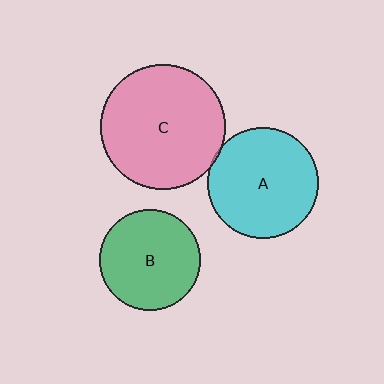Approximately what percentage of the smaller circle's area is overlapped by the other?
Approximately 5%.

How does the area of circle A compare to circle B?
Approximately 1.2 times.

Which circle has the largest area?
Circle C (pink).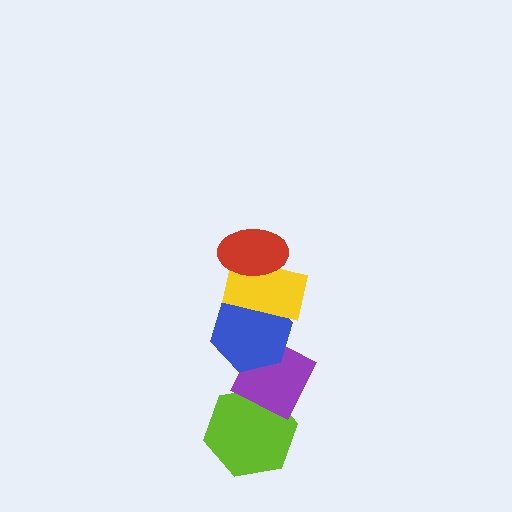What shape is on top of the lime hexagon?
The purple diamond is on top of the lime hexagon.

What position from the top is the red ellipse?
The red ellipse is 1st from the top.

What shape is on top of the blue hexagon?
The yellow rectangle is on top of the blue hexagon.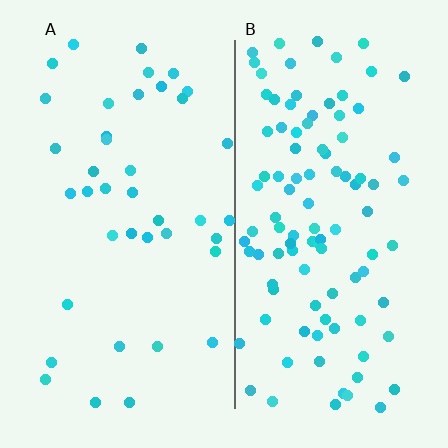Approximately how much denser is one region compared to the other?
Approximately 2.6× — region B over region A.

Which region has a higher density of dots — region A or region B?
B (the right).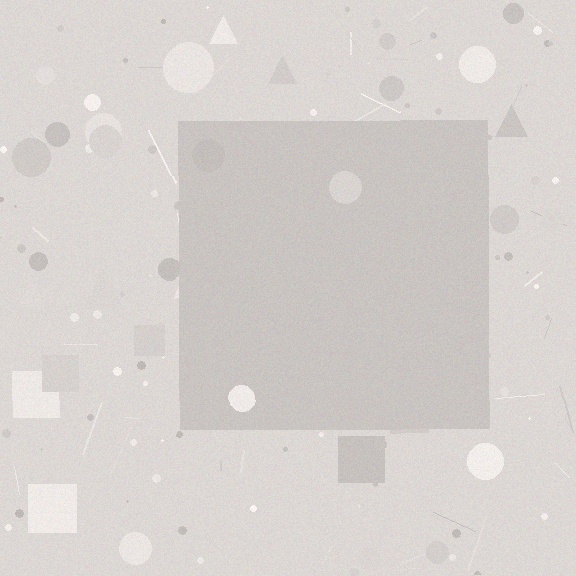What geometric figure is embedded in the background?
A square is embedded in the background.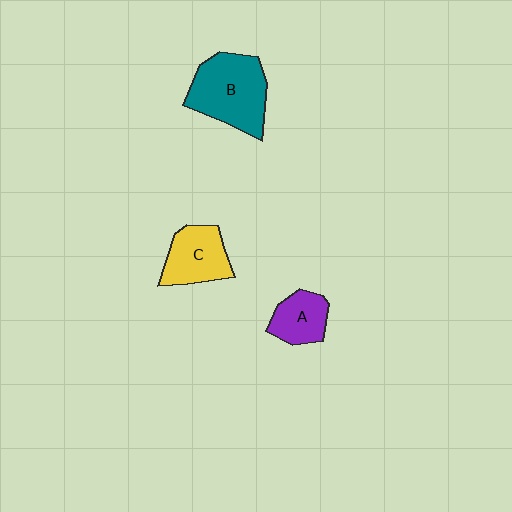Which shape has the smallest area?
Shape A (purple).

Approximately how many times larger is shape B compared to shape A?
Approximately 1.9 times.